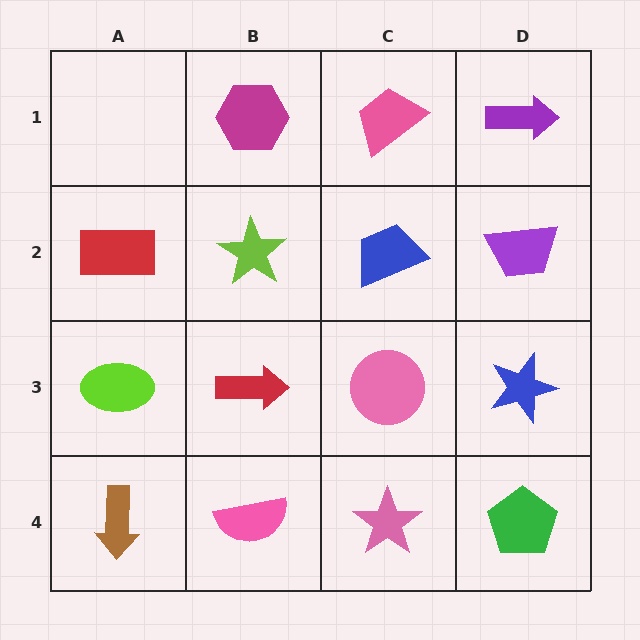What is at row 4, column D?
A green pentagon.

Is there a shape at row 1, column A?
No, that cell is empty.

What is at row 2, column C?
A blue trapezoid.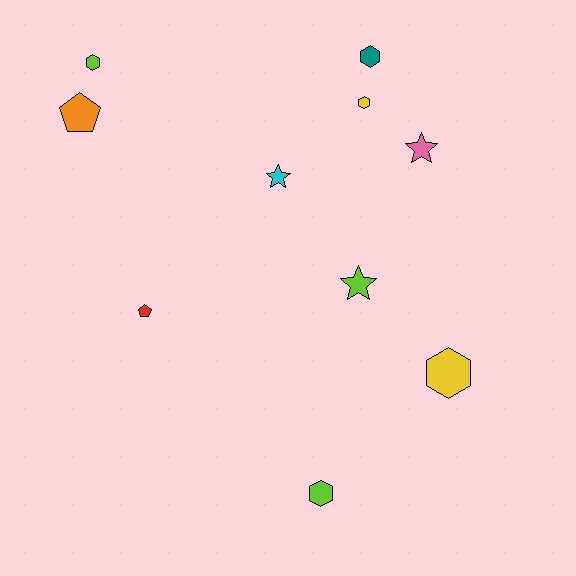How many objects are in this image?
There are 10 objects.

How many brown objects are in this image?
There are no brown objects.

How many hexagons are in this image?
There are 5 hexagons.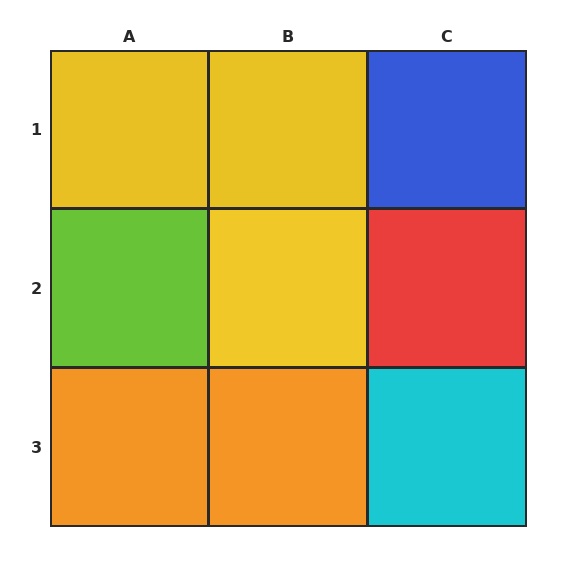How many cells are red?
1 cell is red.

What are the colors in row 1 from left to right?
Yellow, yellow, blue.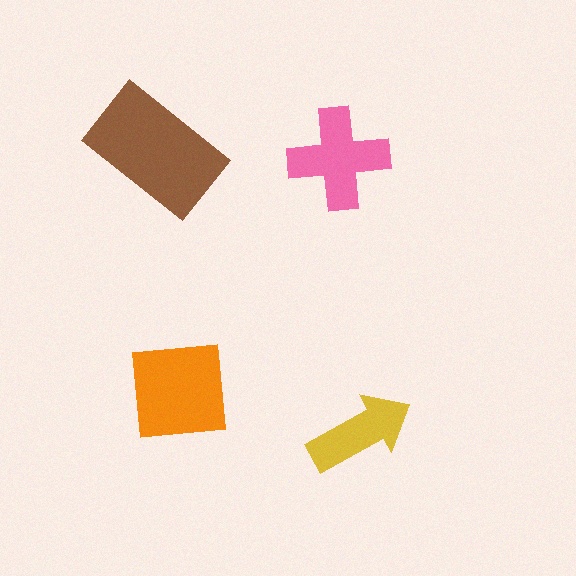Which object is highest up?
The brown rectangle is topmost.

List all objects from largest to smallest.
The brown rectangle, the orange square, the pink cross, the yellow arrow.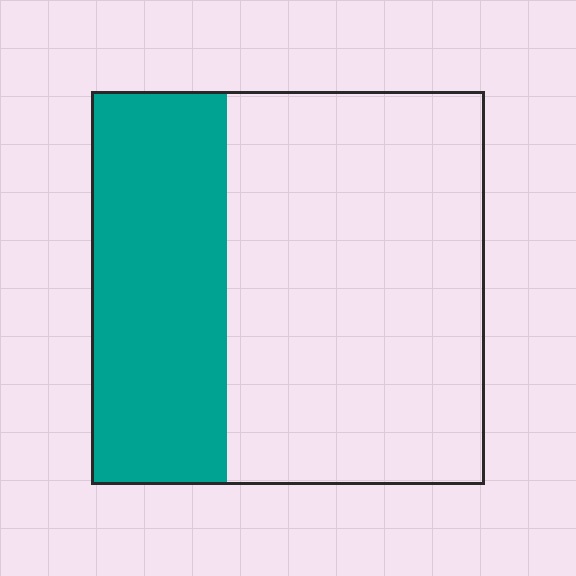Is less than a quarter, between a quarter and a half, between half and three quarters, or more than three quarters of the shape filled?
Between a quarter and a half.